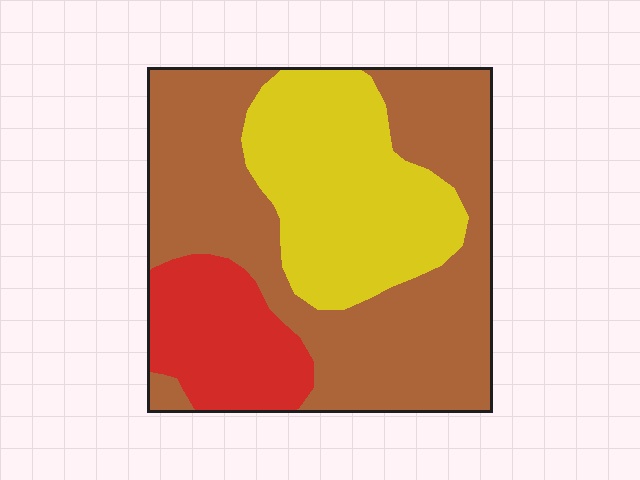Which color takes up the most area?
Brown, at roughly 55%.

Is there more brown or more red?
Brown.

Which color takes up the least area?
Red, at roughly 15%.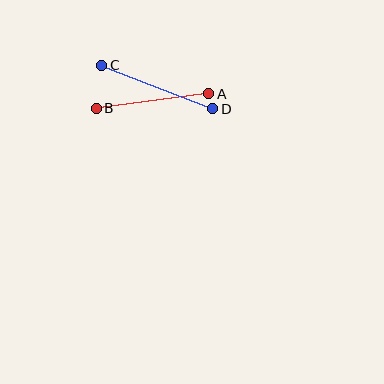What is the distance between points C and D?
The distance is approximately 120 pixels.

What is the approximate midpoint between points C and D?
The midpoint is at approximately (157, 87) pixels.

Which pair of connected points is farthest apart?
Points C and D are farthest apart.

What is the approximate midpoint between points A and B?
The midpoint is at approximately (153, 101) pixels.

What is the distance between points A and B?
The distance is approximately 113 pixels.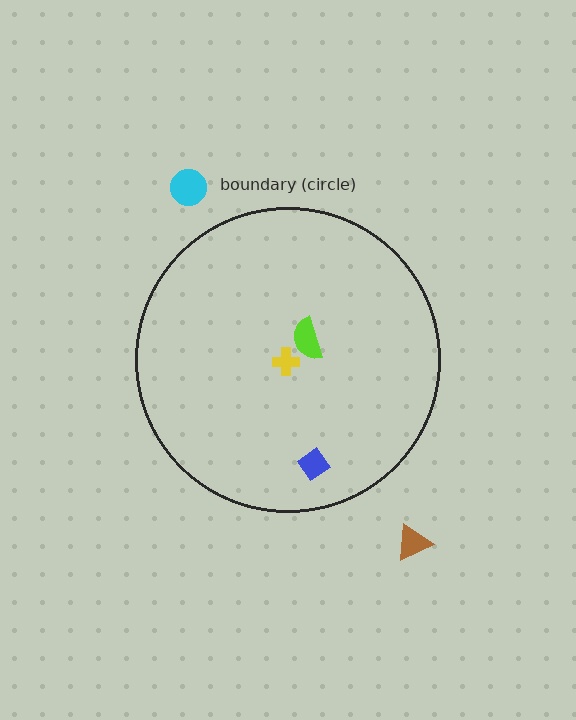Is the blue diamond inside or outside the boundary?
Inside.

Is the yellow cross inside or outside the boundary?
Inside.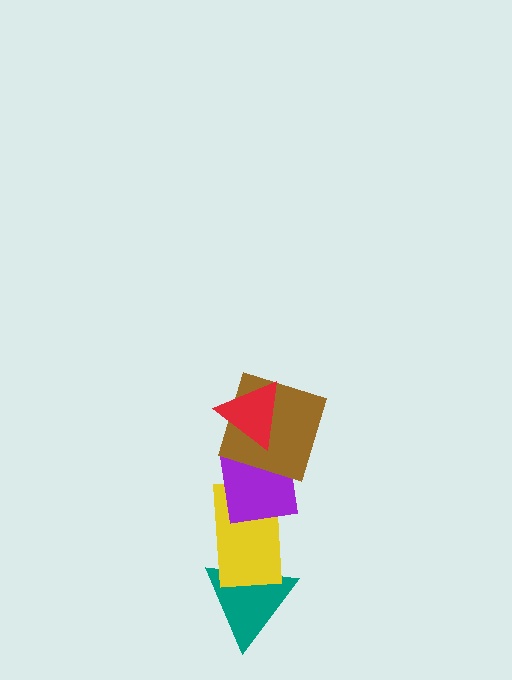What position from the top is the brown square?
The brown square is 2nd from the top.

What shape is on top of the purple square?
The brown square is on top of the purple square.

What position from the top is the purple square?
The purple square is 3rd from the top.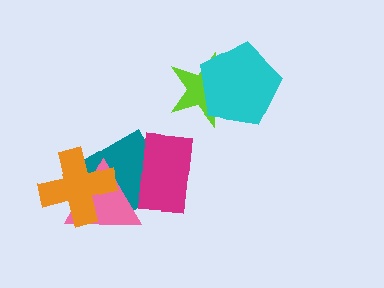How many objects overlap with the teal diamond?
3 objects overlap with the teal diamond.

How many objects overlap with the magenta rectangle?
2 objects overlap with the magenta rectangle.